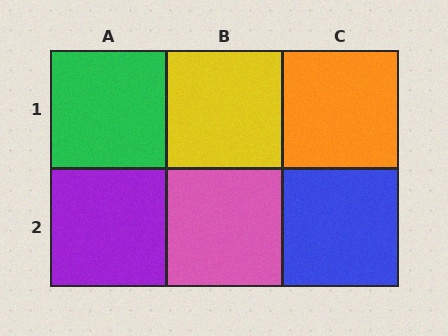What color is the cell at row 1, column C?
Orange.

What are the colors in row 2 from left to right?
Purple, pink, blue.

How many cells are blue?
1 cell is blue.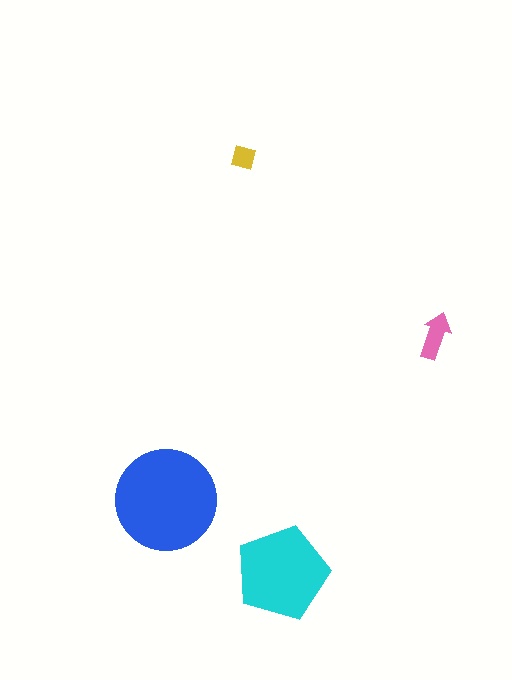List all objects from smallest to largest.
The yellow square, the pink arrow, the cyan pentagon, the blue circle.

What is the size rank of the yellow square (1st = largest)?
4th.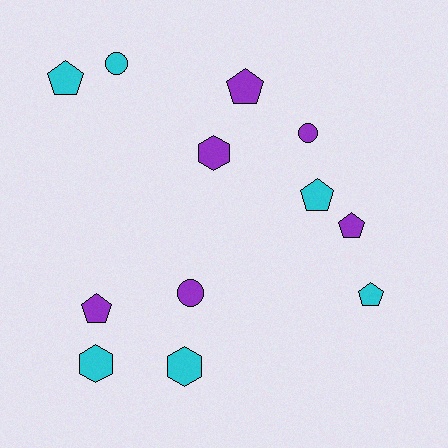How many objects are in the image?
There are 12 objects.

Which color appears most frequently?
Purple, with 6 objects.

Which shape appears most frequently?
Pentagon, with 6 objects.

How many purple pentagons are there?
There are 3 purple pentagons.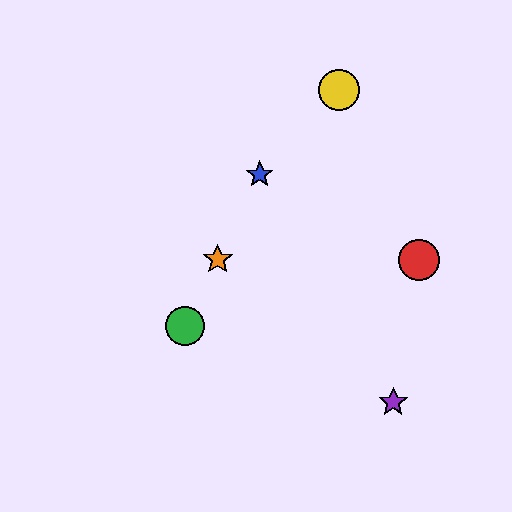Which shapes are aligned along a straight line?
The blue star, the green circle, the orange star are aligned along a straight line.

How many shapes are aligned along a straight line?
3 shapes (the blue star, the green circle, the orange star) are aligned along a straight line.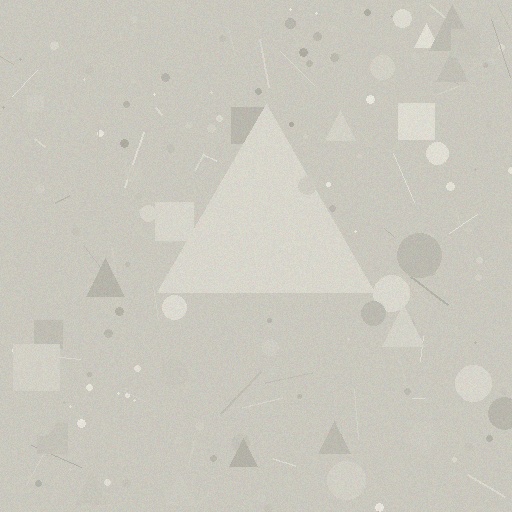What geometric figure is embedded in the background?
A triangle is embedded in the background.